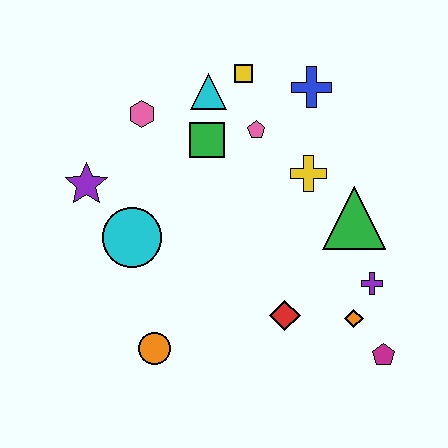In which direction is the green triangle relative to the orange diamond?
The green triangle is above the orange diamond.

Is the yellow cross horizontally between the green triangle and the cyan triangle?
Yes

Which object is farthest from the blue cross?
The orange circle is farthest from the blue cross.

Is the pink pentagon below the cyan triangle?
Yes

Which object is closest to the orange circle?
The cyan circle is closest to the orange circle.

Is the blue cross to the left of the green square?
No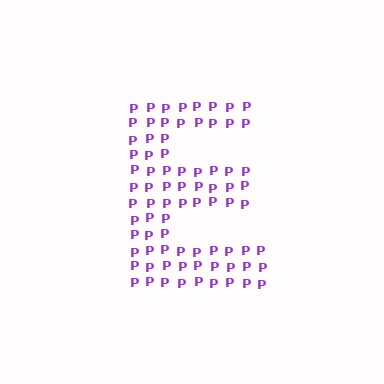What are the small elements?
The small elements are letter P's.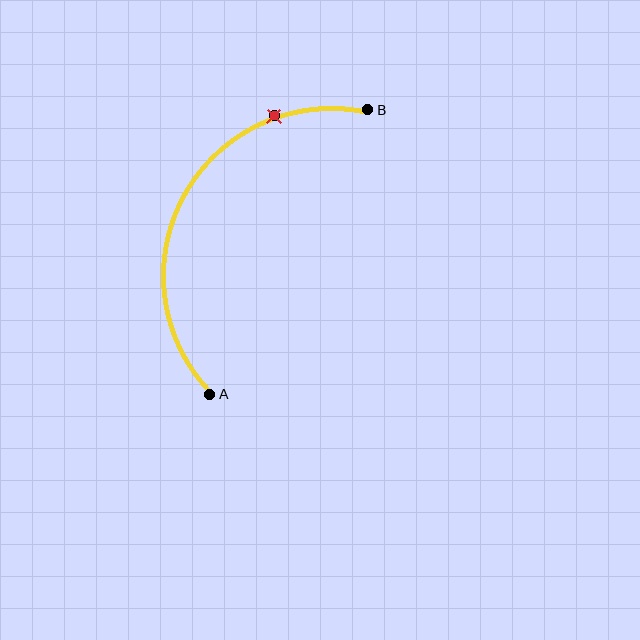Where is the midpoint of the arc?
The arc midpoint is the point on the curve farthest from the straight line joining A and B. It sits to the left of that line.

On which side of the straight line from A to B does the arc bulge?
The arc bulges to the left of the straight line connecting A and B.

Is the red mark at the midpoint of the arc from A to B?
No. The red mark lies on the arc but is closer to endpoint B. The arc midpoint would be at the point on the curve equidistant along the arc from both A and B.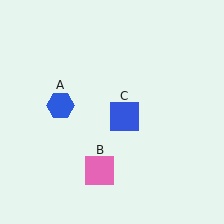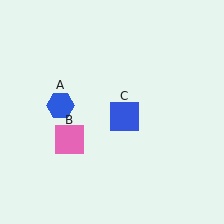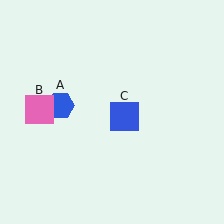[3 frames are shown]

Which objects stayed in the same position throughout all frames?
Blue hexagon (object A) and blue square (object C) remained stationary.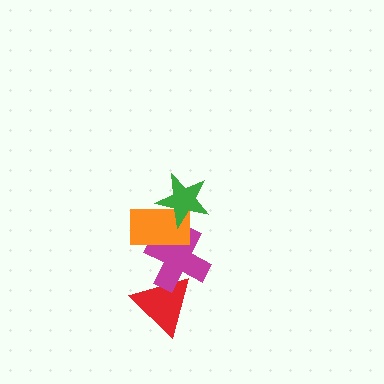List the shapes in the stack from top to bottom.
From top to bottom: the green star, the orange rectangle, the magenta cross, the red triangle.